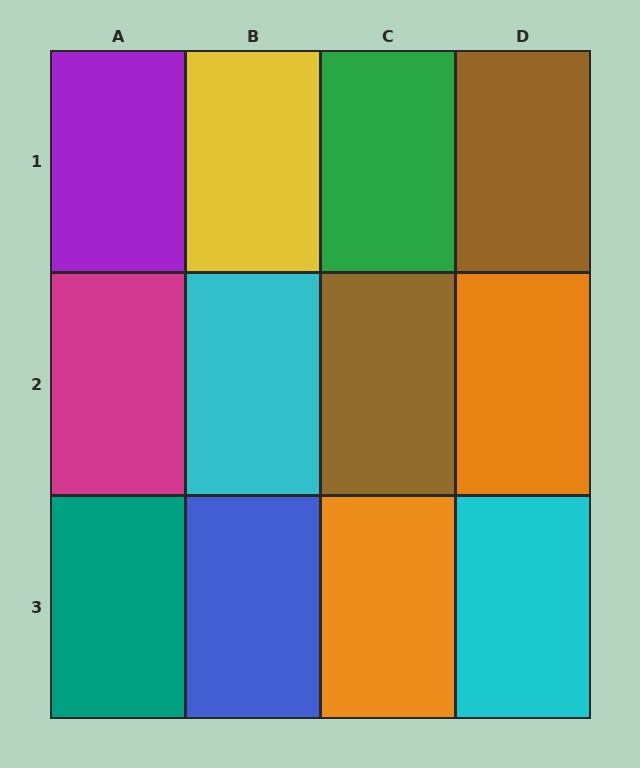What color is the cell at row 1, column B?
Yellow.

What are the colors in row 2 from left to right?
Magenta, cyan, brown, orange.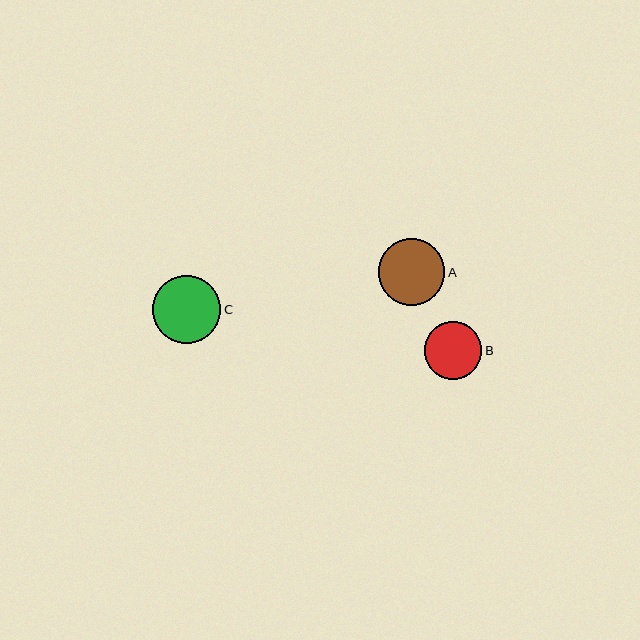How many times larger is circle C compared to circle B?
Circle C is approximately 1.2 times the size of circle B.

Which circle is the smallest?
Circle B is the smallest with a size of approximately 58 pixels.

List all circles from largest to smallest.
From largest to smallest: C, A, B.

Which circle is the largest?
Circle C is the largest with a size of approximately 68 pixels.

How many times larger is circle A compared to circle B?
Circle A is approximately 1.2 times the size of circle B.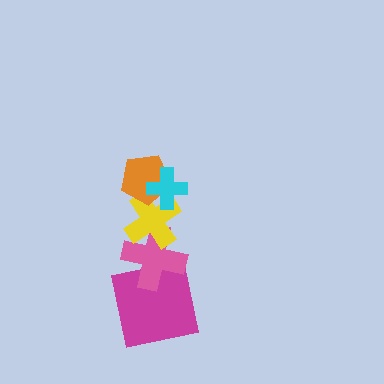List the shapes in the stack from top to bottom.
From top to bottom: the cyan cross, the orange pentagon, the yellow cross, the pink cross, the magenta square.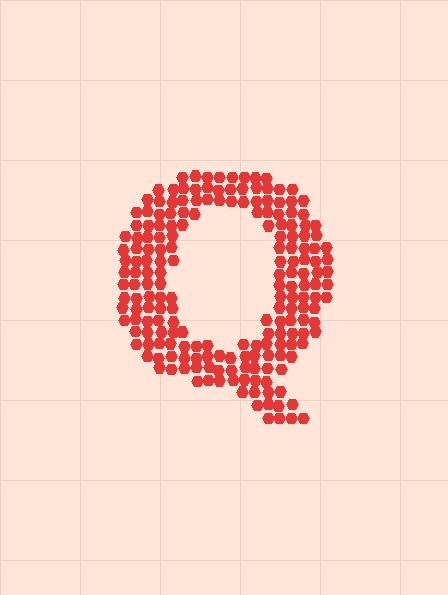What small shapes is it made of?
It is made of small hexagons.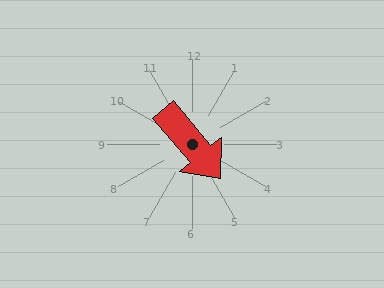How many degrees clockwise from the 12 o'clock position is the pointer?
Approximately 140 degrees.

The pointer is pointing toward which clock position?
Roughly 5 o'clock.